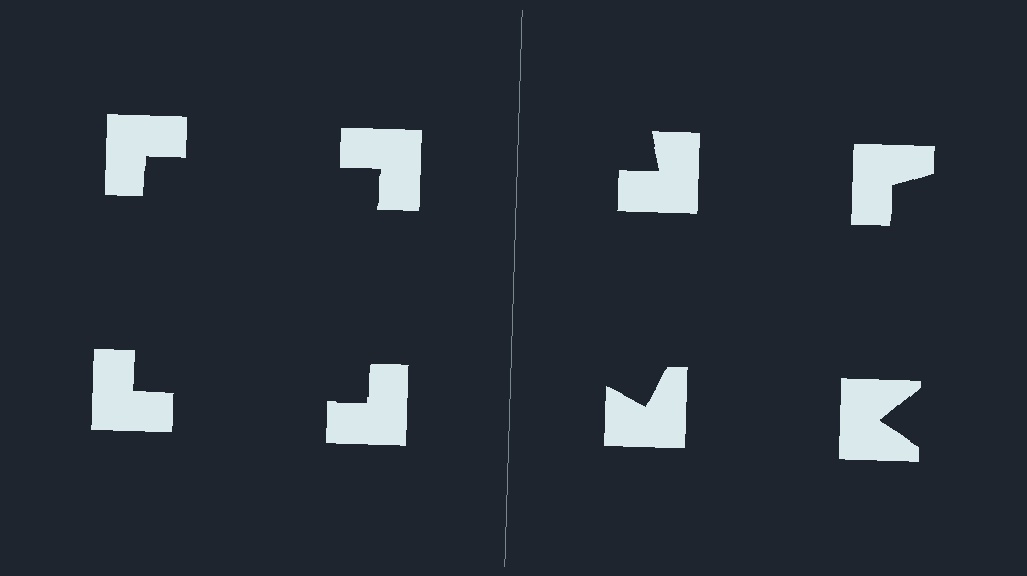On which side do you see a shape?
An illusory square appears on the left side. On the right side the wedge cuts are rotated, so no coherent shape forms.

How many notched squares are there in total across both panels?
8 — 4 on each side.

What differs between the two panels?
The notched squares are positioned identically on both sides; only the wedge orientations differ. On the left they align to a square; on the right they are misaligned.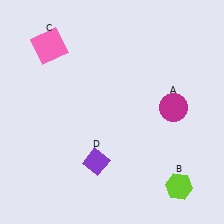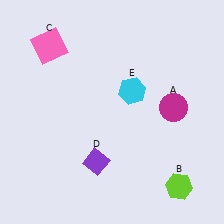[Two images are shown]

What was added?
A cyan hexagon (E) was added in Image 2.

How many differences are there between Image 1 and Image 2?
There is 1 difference between the two images.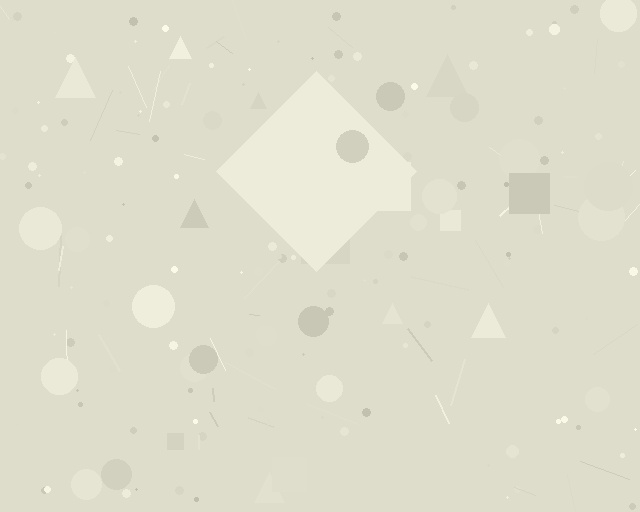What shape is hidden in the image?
A diamond is hidden in the image.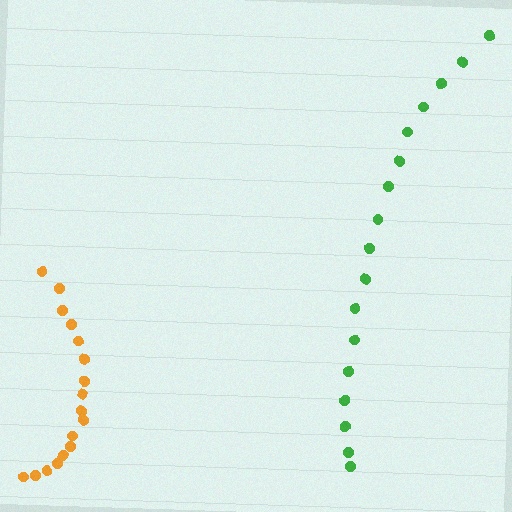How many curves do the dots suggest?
There are 2 distinct paths.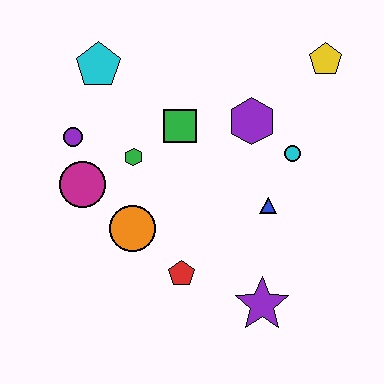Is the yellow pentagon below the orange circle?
No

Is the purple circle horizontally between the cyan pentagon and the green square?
No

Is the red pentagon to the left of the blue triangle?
Yes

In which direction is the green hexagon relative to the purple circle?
The green hexagon is to the right of the purple circle.